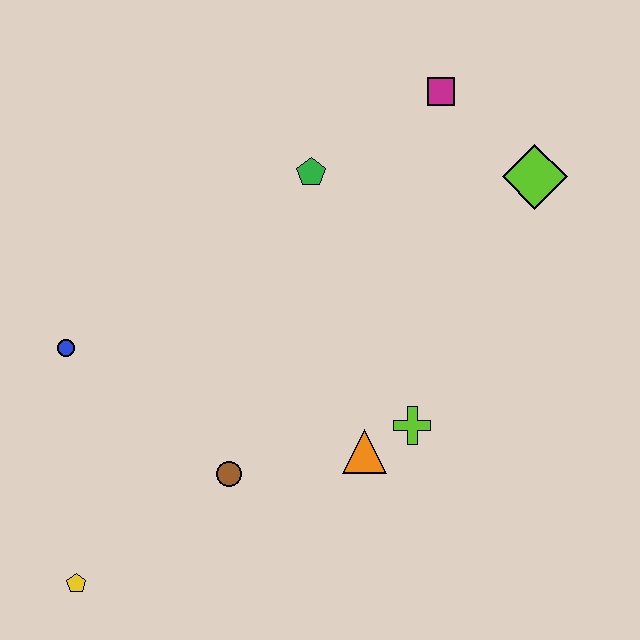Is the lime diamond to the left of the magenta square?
No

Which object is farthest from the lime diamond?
The yellow pentagon is farthest from the lime diamond.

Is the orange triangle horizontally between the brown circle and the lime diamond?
Yes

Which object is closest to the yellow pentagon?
The brown circle is closest to the yellow pentagon.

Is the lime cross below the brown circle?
No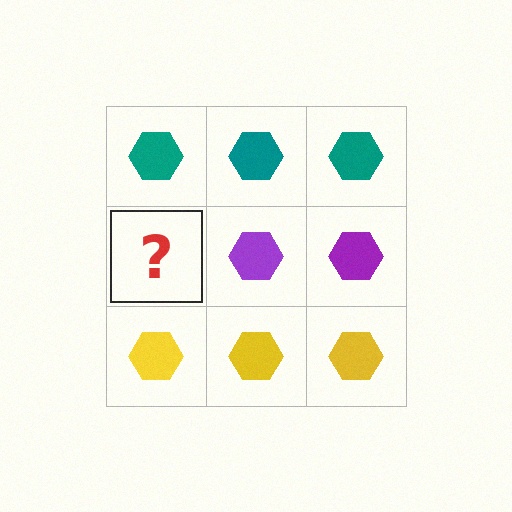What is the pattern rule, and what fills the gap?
The rule is that each row has a consistent color. The gap should be filled with a purple hexagon.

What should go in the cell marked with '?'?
The missing cell should contain a purple hexagon.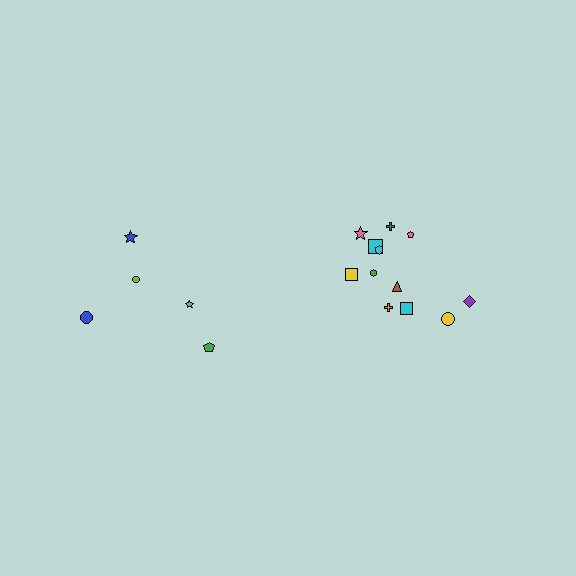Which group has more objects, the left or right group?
The right group.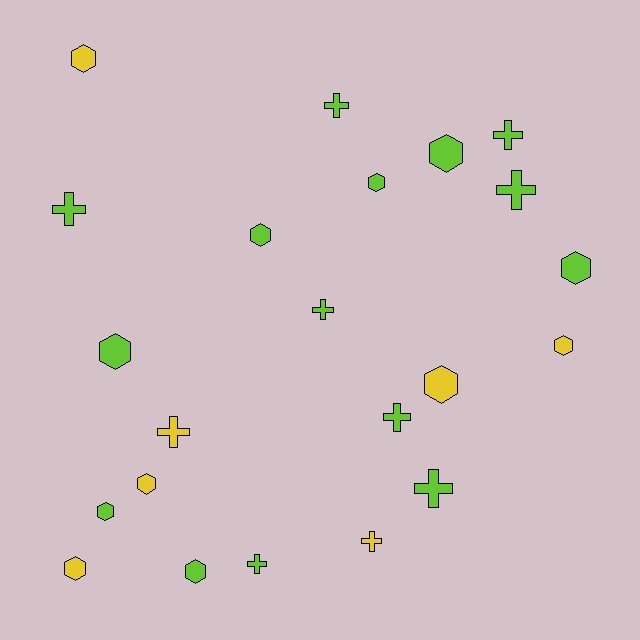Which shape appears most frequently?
Hexagon, with 12 objects.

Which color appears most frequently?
Lime, with 15 objects.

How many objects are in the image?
There are 22 objects.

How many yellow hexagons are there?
There are 5 yellow hexagons.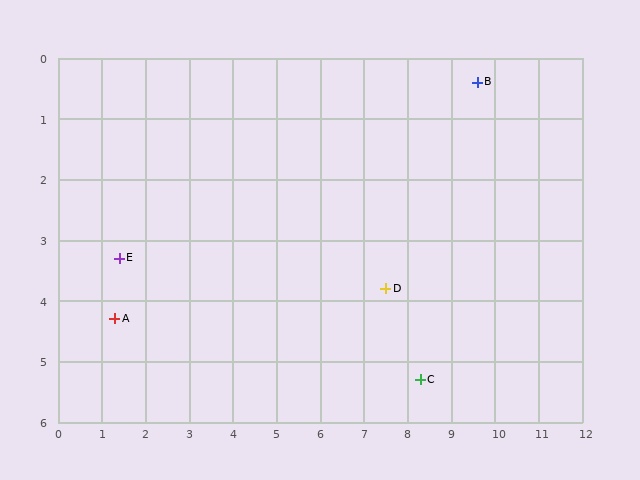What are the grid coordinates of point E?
Point E is at approximately (1.4, 3.3).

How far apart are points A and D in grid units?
Points A and D are about 6.2 grid units apart.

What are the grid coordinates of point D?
Point D is at approximately (7.5, 3.8).